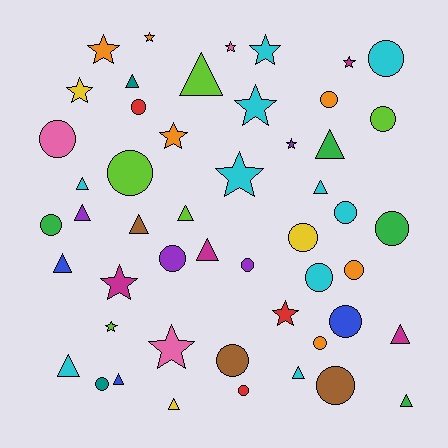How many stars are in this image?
There are 14 stars.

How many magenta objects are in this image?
There are 4 magenta objects.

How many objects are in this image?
There are 50 objects.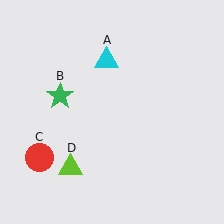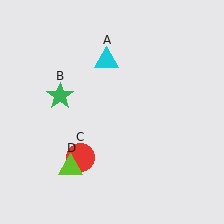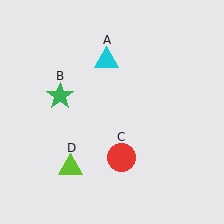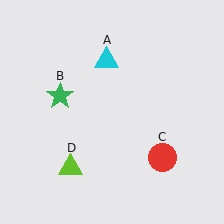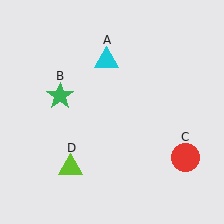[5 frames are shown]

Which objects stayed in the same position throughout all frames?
Cyan triangle (object A) and green star (object B) and lime triangle (object D) remained stationary.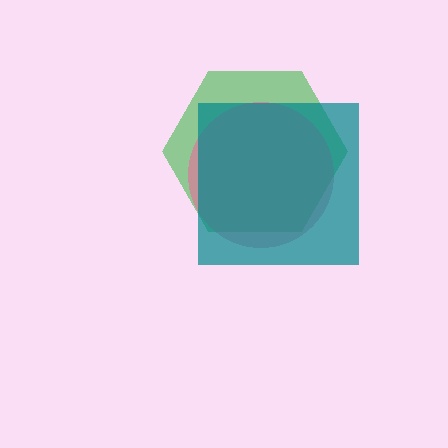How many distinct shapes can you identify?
There are 3 distinct shapes: a green hexagon, a pink circle, a teal square.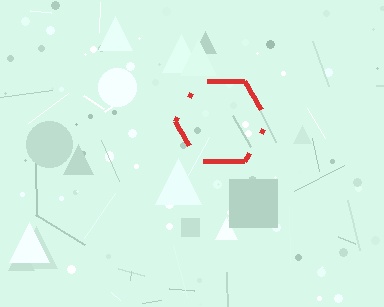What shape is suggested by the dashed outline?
The dashed outline suggests a hexagon.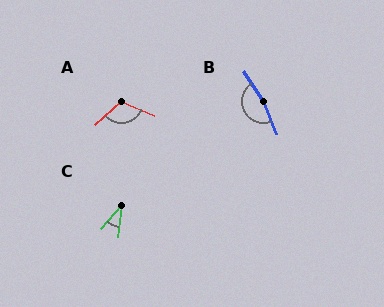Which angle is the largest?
B, at approximately 169 degrees.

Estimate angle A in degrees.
Approximately 116 degrees.